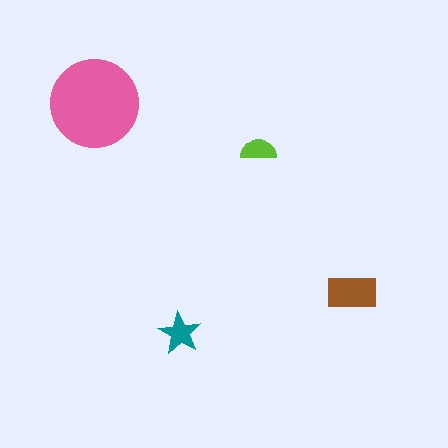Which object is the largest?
The pink circle.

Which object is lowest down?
The teal star is bottommost.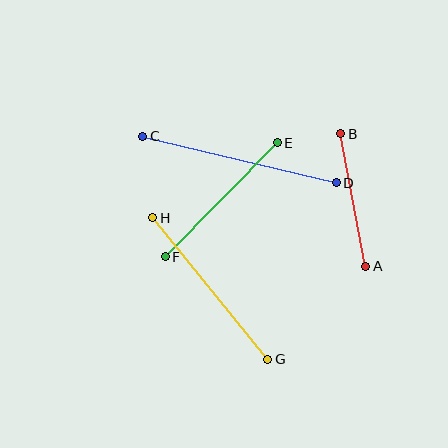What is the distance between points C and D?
The distance is approximately 199 pixels.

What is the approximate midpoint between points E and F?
The midpoint is at approximately (221, 200) pixels.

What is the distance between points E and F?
The distance is approximately 159 pixels.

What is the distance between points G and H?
The distance is approximately 183 pixels.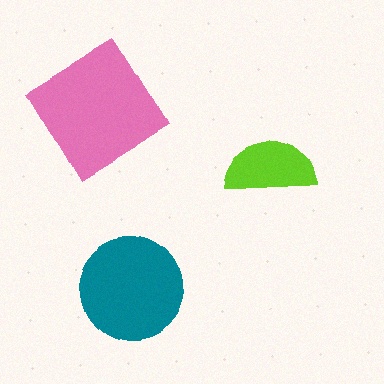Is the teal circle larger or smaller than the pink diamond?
Smaller.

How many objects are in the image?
There are 3 objects in the image.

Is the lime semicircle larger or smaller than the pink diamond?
Smaller.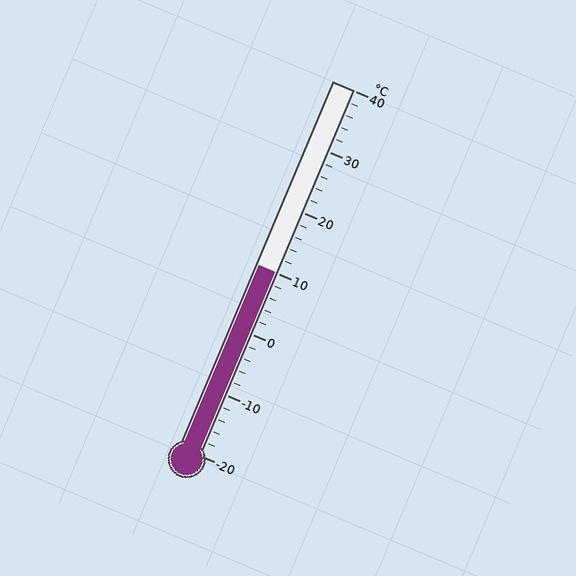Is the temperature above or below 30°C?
The temperature is below 30°C.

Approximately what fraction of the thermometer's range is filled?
The thermometer is filled to approximately 50% of its range.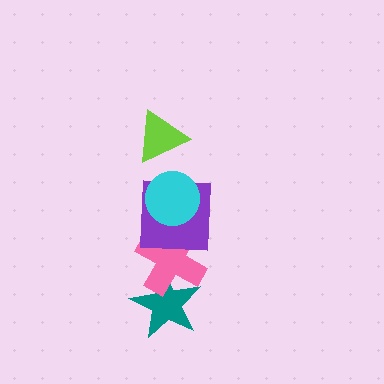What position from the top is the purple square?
The purple square is 3rd from the top.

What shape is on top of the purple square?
The cyan circle is on top of the purple square.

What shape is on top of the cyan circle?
The lime triangle is on top of the cyan circle.